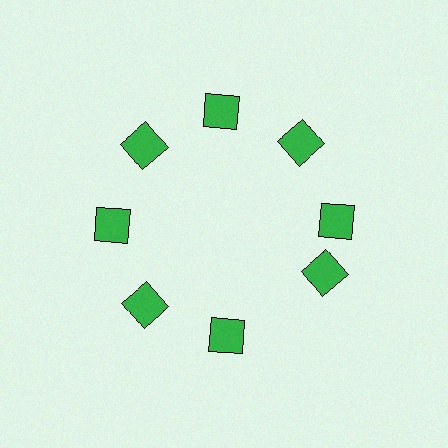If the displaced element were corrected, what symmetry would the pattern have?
It would have 8-fold rotational symmetry — the pattern would map onto itself every 45 degrees.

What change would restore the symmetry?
The symmetry would be restored by rotating it back into even spacing with its neighbors so that all 8 squares sit at equal angles and equal distance from the center.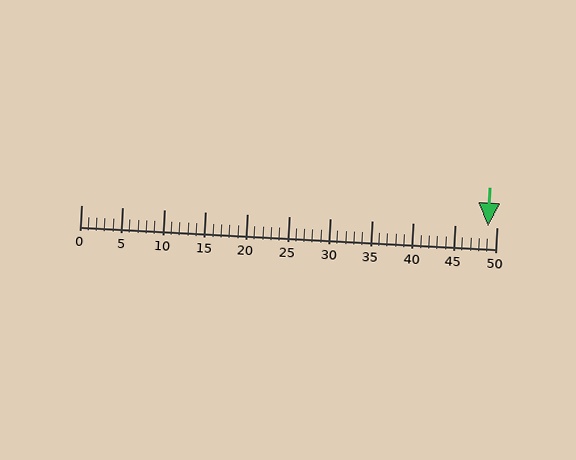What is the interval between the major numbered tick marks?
The major tick marks are spaced 5 units apart.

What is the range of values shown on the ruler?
The ruler shows values from 0 to 50.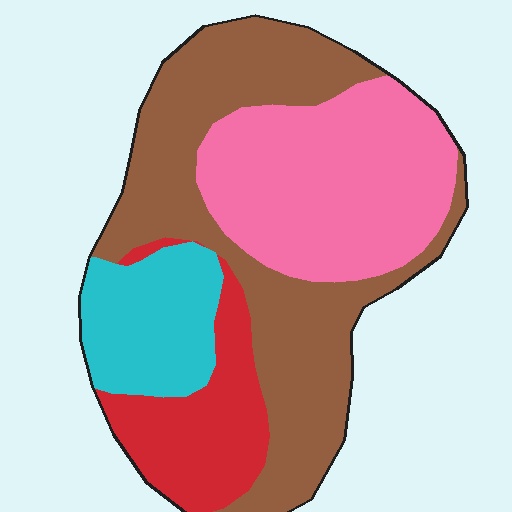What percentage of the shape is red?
Red takes up less than a sixth of the shape.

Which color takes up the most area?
Brown, at roughly 40%.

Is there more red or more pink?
Pink.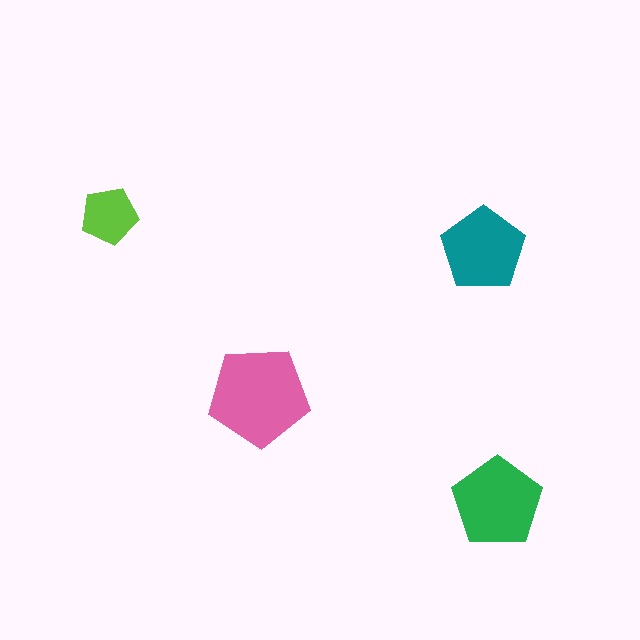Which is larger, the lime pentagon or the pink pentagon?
The pink one.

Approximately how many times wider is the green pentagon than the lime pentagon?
About 1.5 times wider.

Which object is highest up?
The lime pentagon is topmost.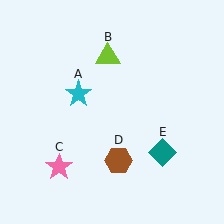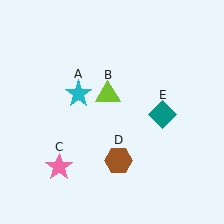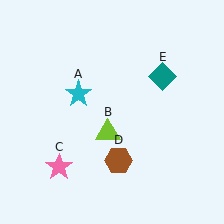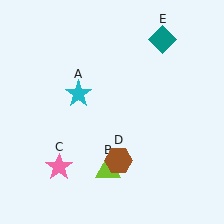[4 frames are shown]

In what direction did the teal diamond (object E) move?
The teal diamond (object E) moved up.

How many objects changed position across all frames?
2 objects changed position: lime triangle (object B), teal diamond (object E).